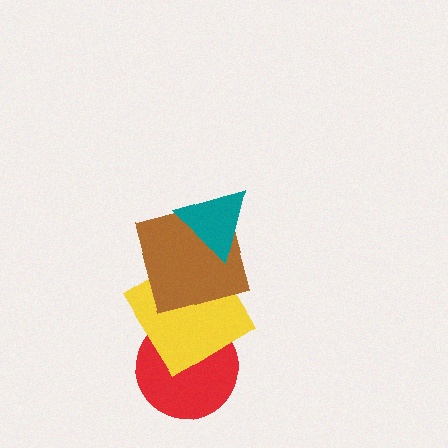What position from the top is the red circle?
The red circle is 4th from the top.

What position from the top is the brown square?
The brown square is 2nd from the top.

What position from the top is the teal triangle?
The teal triangle is 1st from the top.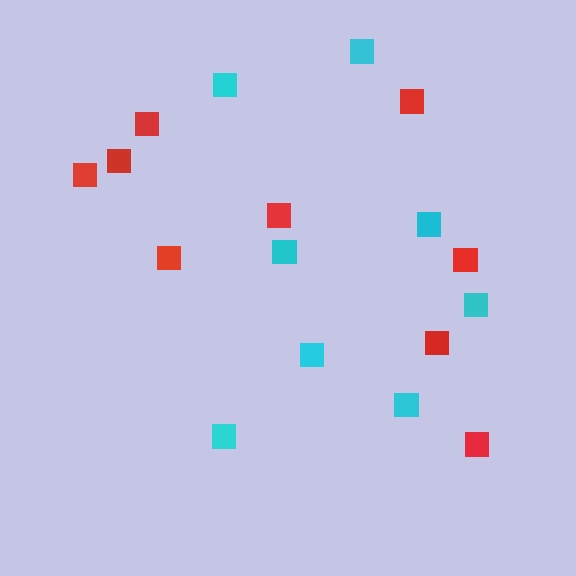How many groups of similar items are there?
There are 2 groups: one group of red squares (9) and one group of cyan squares (8).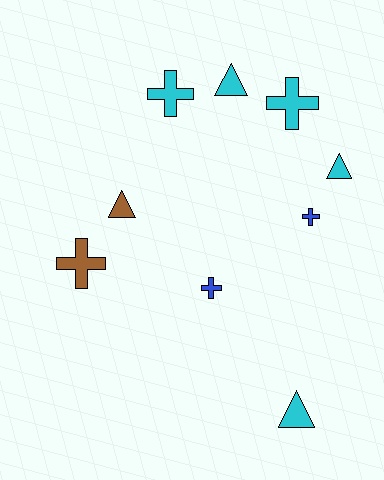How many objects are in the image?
There are 9 objects.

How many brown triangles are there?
There is 1 brown triangle.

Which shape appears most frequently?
Cross, with 5 objects.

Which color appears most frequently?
Cyan, with 5 objects.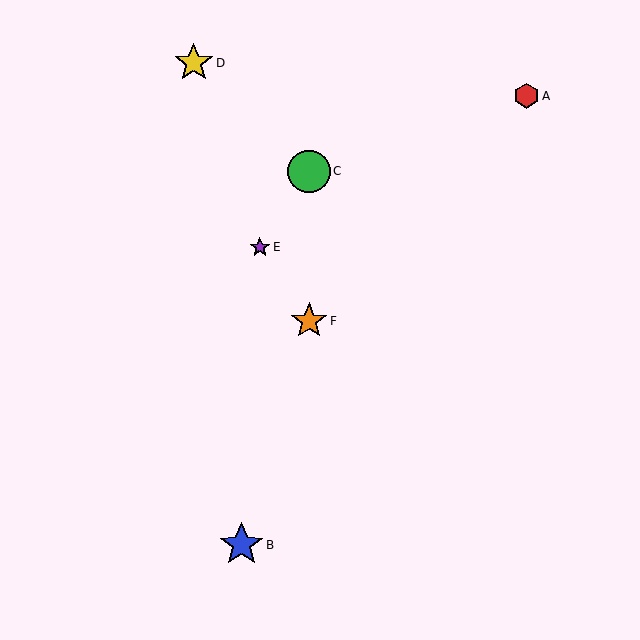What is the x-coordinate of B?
Object B is at x≈241.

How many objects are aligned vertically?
2 objects (C, F) are aligned vertically.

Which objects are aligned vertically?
Objects C, F are aligned vertically.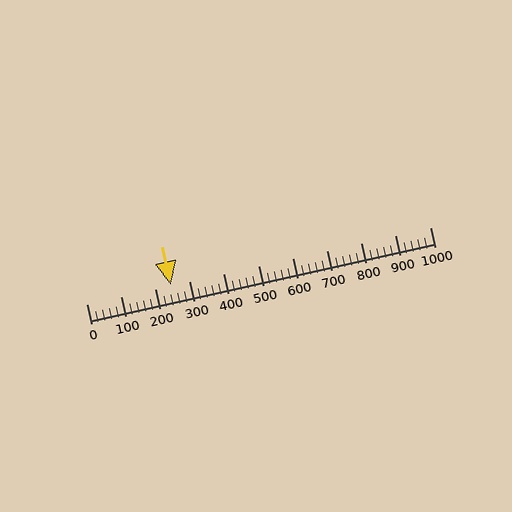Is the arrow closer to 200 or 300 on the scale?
The arrow is closer to 200.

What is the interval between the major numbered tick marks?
The major tick marks are spaced 100 units apart.